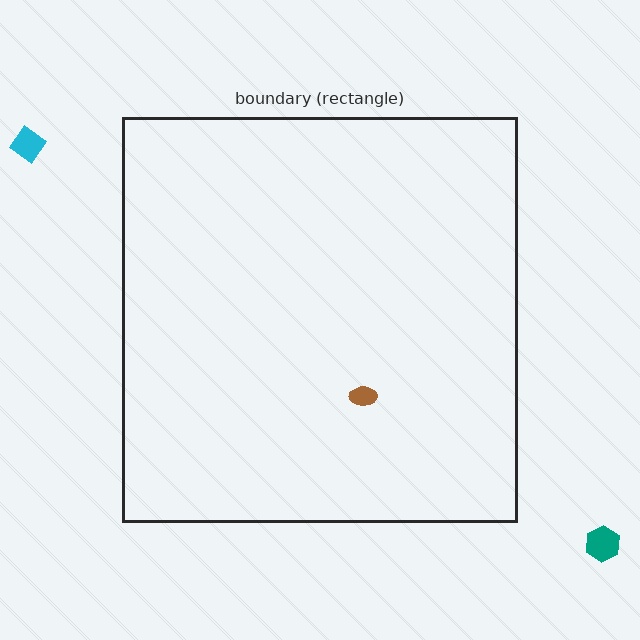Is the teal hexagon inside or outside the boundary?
Outside.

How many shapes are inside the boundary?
1 inside, 2 outside.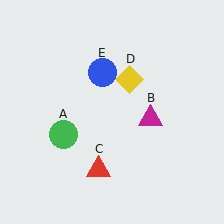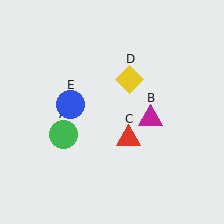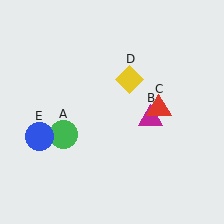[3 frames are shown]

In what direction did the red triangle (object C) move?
The red triangle (object C) moved up and to the right.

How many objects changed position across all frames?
2 objects changed position: red triangle (object C), blue circle (object E).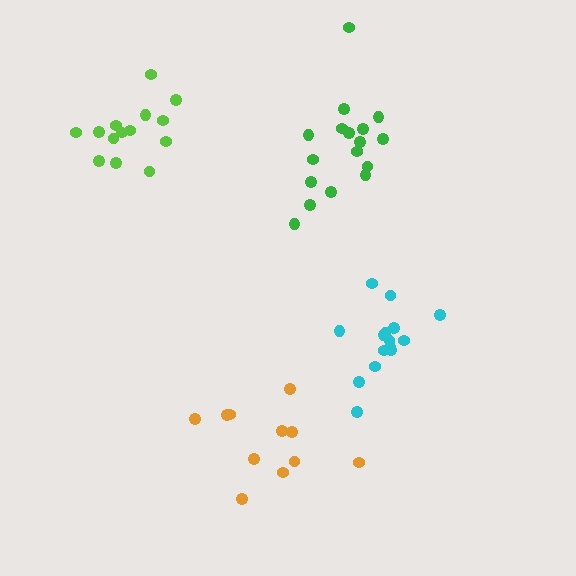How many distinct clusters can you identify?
There are 4 distinct clusters.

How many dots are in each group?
Group 1: 17 dots, Group 2: 11 dots, Group 3: 15 dots, Group 4: 14 dots (57 total).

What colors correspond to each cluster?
The clusters are colored: green, orange, cyan, lime.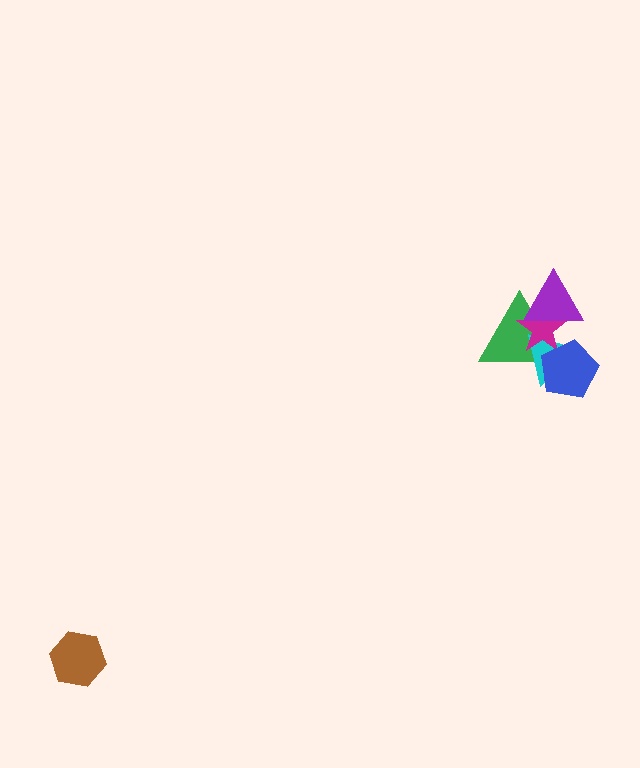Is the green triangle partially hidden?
Yes, it is partially covered by another shape.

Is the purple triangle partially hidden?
No, no other shape covers it.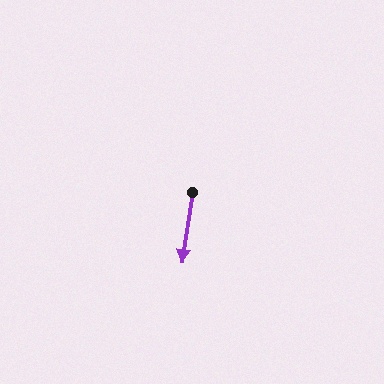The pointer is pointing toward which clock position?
Roughly 6 o'clock.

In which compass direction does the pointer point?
South.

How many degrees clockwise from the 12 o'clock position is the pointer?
Approximately 188 degrees.